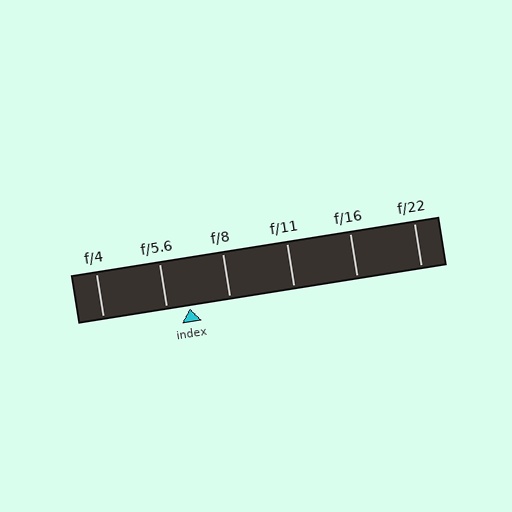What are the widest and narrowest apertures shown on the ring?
The widest aperture shown is f/4 and the narrowest is f/22.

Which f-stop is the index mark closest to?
The index mark is closest to f/5.6.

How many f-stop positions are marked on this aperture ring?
There are 6 f-stop positions marked.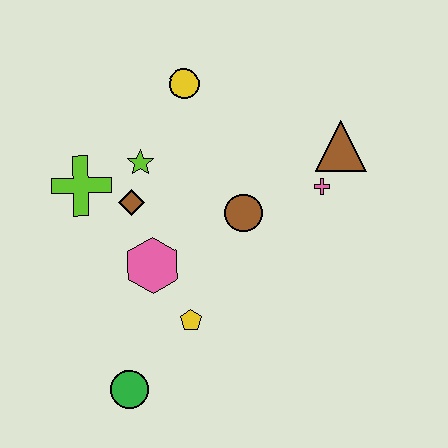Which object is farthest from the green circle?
The brown triangle is farthest from the green circle.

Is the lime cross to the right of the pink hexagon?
No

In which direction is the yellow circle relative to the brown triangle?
The yellow circle is to the left of the brown triangle.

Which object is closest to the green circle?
The yellow pentagon is closest to the green circle.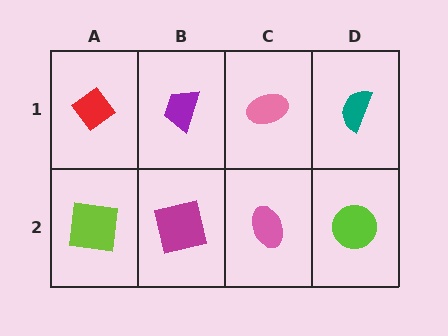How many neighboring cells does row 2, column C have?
3.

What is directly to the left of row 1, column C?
A purple trapezoid.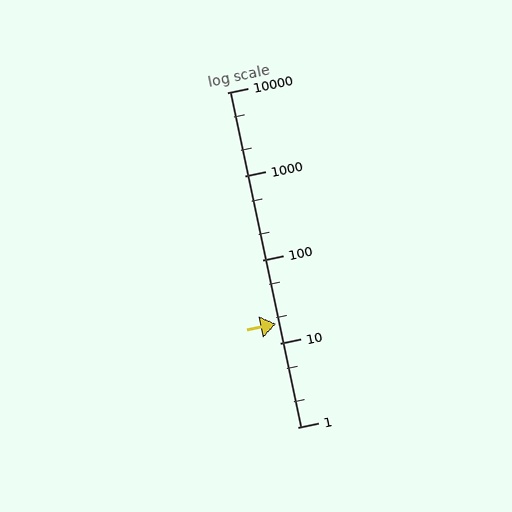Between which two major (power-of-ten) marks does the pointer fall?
The pointer is between 10 and 100.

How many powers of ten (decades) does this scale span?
The scale spans 4 decades, from 1 to 10000.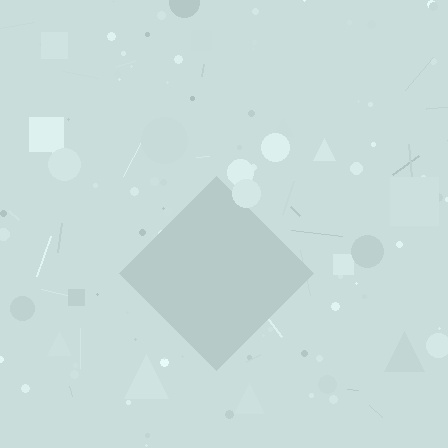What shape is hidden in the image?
A diamond is hidden in the image.